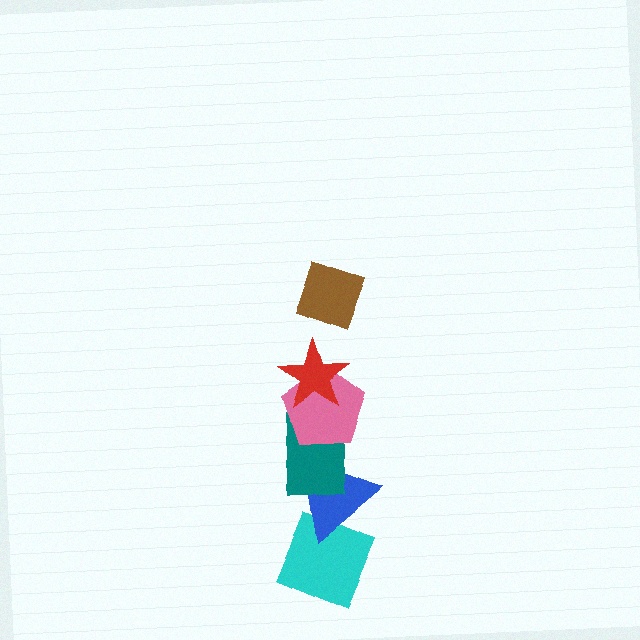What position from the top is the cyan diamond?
The cyan diamond is 6th from the top.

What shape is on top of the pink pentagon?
The red star is on top of the pink pentagon.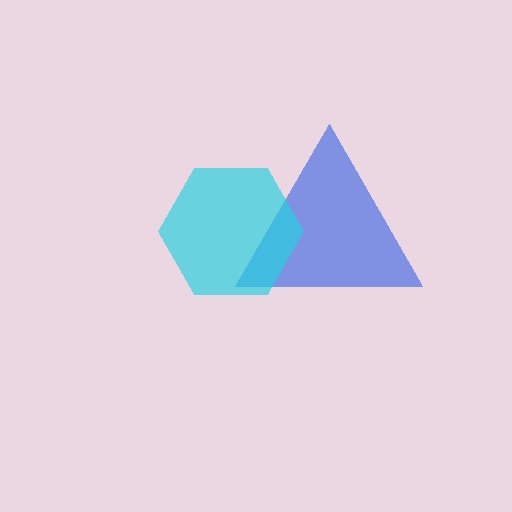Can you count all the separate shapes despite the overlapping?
Yes, there are 2 separate shapes.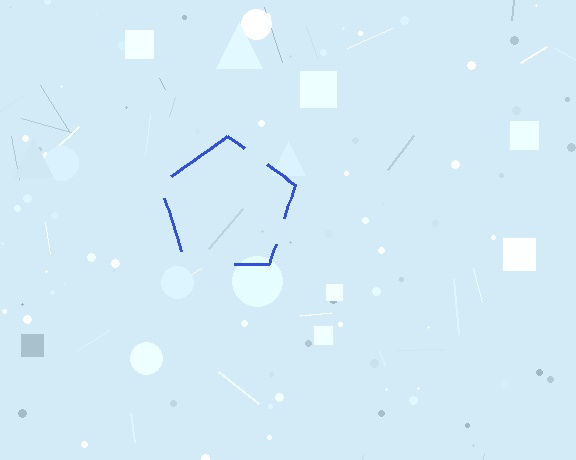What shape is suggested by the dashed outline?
The dashed outline suggests a pentagon.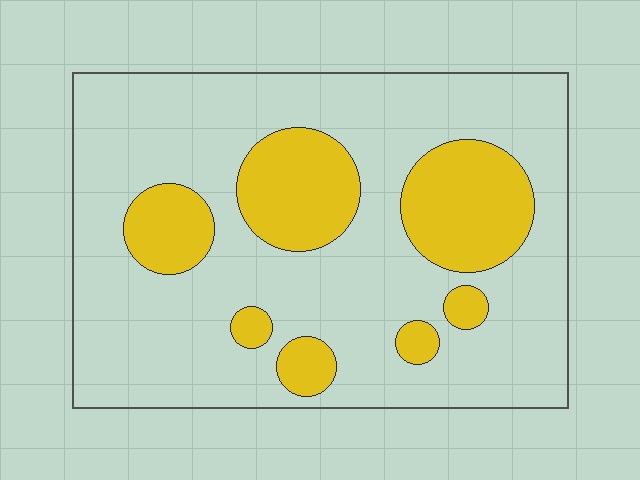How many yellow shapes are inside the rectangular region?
7.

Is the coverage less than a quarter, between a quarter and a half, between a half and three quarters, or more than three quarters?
Less than a quarter.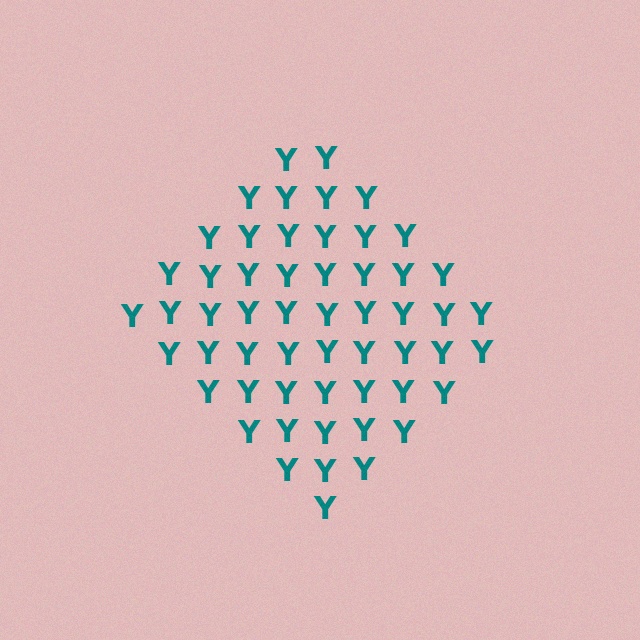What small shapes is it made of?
It is made of small letter Y's.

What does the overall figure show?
The overall figure shows a diamond.